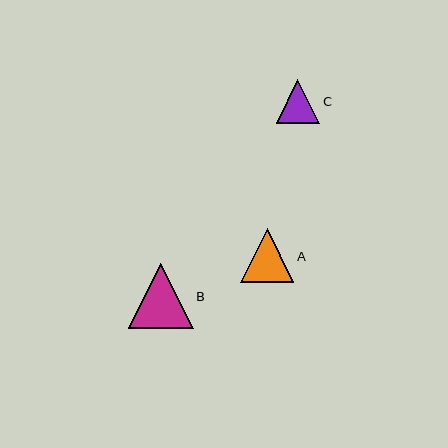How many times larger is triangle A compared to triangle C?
Triangle A is approximately 1.2 times the size of triangle C.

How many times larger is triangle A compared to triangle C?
Triangle A is approximately 1.2 times the size of triangle C.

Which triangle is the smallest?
Triangle C is the smallest with a size of approximately 44 pixels.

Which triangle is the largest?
Triangle B is the largest with a size of approximately 65 pixels.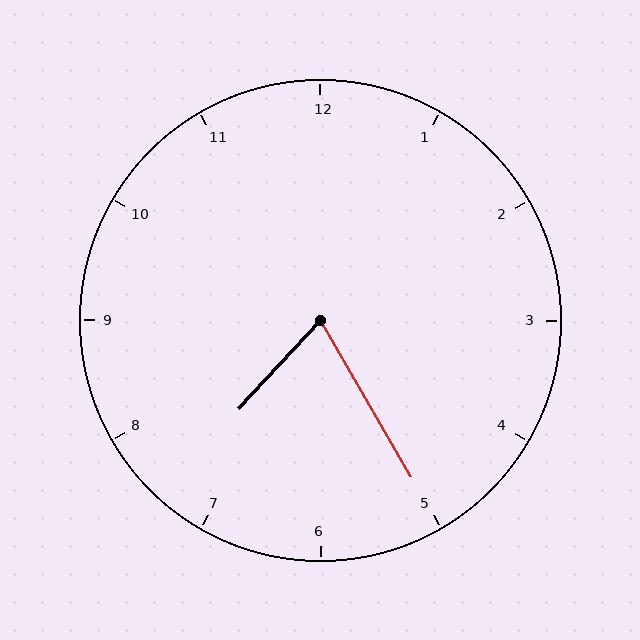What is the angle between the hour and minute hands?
Approximately 72 degrees.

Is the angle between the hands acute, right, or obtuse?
It is acute.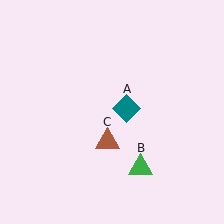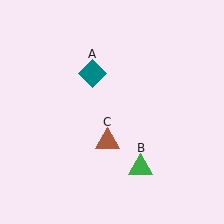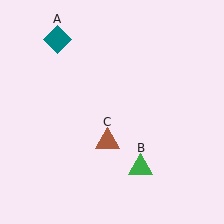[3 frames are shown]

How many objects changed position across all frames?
1 object changed position: teal diamond (object A).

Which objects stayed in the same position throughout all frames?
Green triangle (object B) and brown triangle (object C) remained stationary.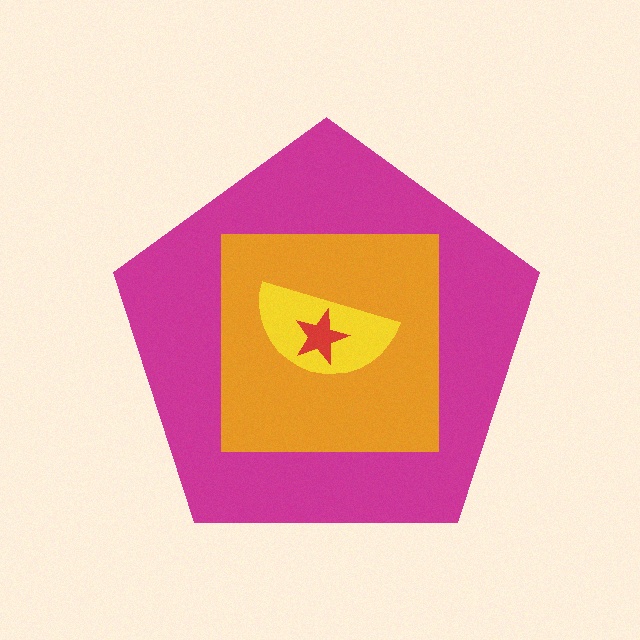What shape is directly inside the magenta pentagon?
The orange square.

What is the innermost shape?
The red star.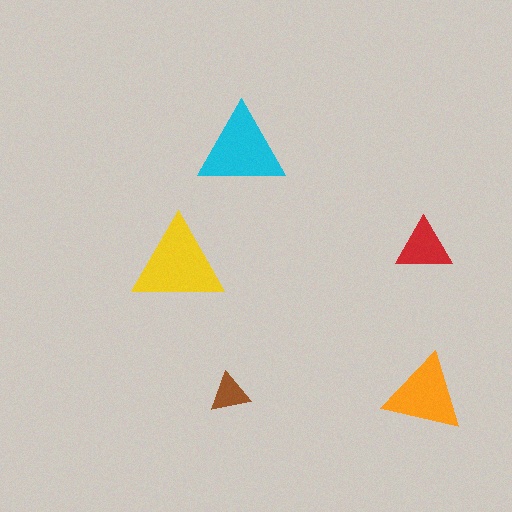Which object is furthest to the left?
The yellow triangle is leftmost.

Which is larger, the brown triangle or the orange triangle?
The orange one.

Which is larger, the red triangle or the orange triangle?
The orange one.